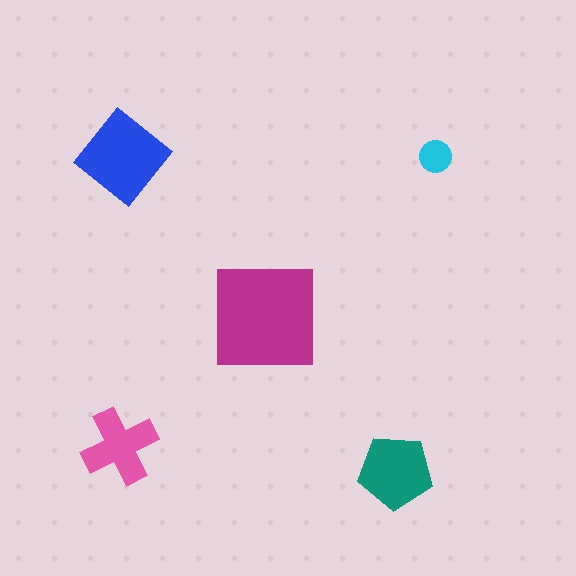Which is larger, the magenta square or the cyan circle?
The magenta square.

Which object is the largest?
The magenta square.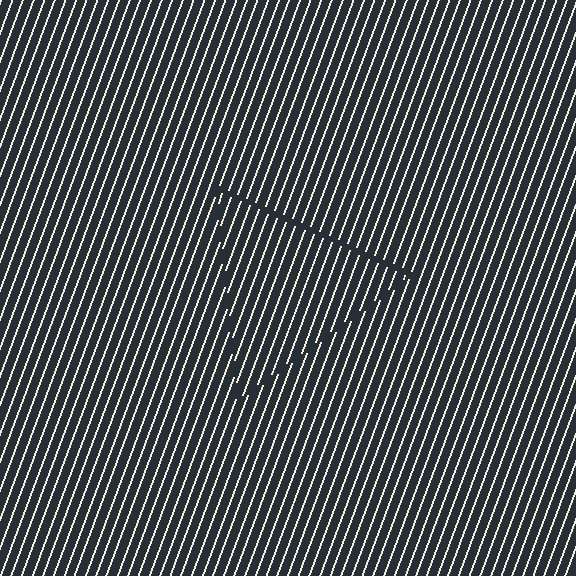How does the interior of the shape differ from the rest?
The interior of the shape contains the same grating, shifted by half a period — the contour is defined by the phase discontinuity where line-ends from the inner and outer gratings abut.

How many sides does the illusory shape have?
3 sides — the line-ends trace a triangle.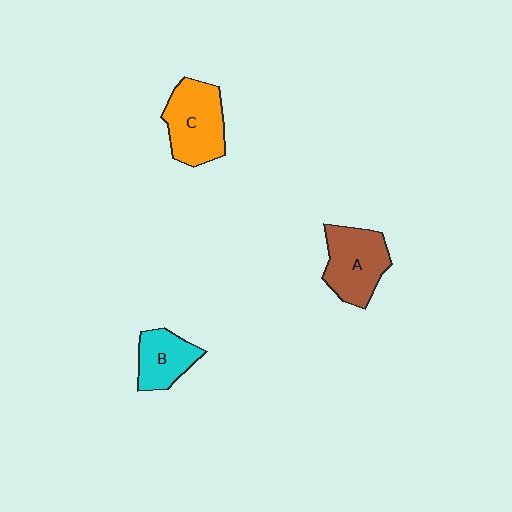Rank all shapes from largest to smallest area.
From largest to smallest: C (orange), A (brown), B (cyan).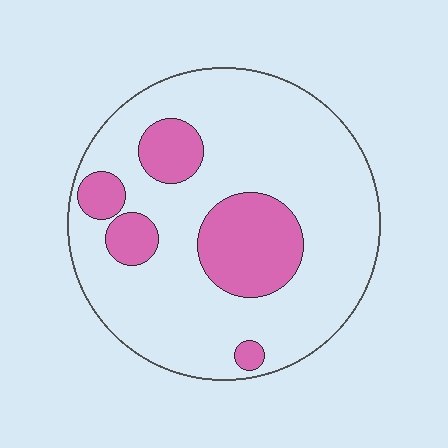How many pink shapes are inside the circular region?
5.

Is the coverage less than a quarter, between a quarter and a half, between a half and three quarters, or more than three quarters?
Less than a quarter.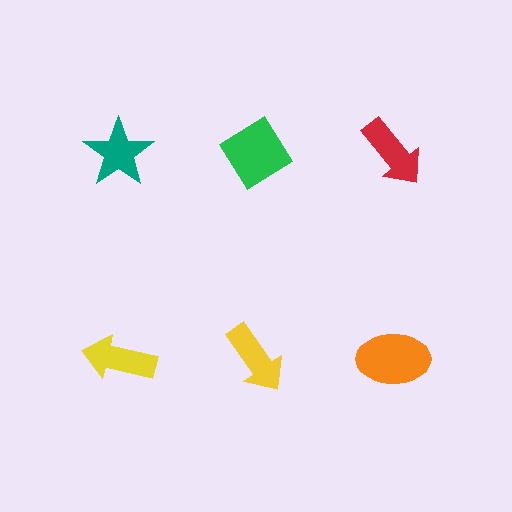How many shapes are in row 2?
3 shapes.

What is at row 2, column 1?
A yellow arrow.